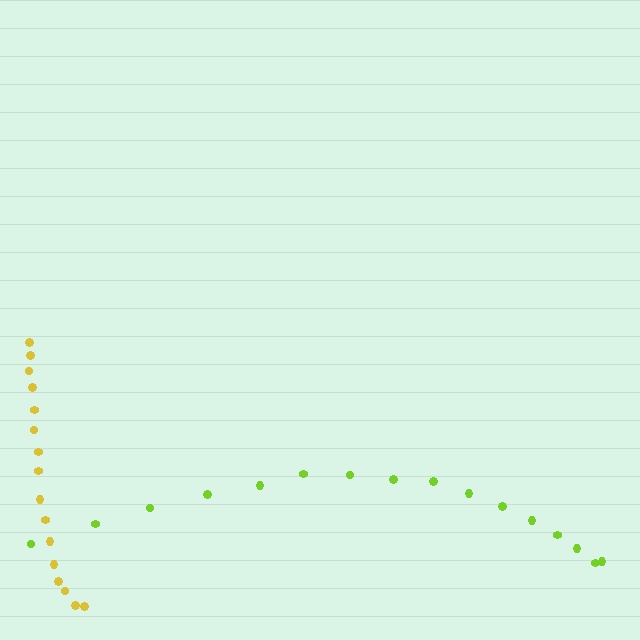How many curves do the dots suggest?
There are 2 distinct paths.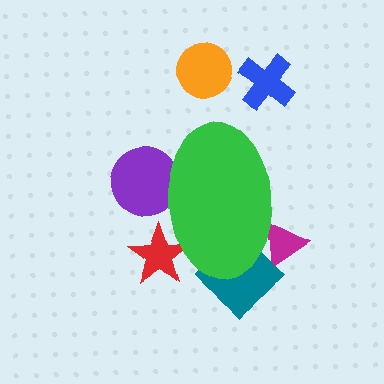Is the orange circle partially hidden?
No, the orange circle is fully visible.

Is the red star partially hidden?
Yes, the red star is partially hidden behind the green ellipse.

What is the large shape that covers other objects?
A green ellipse.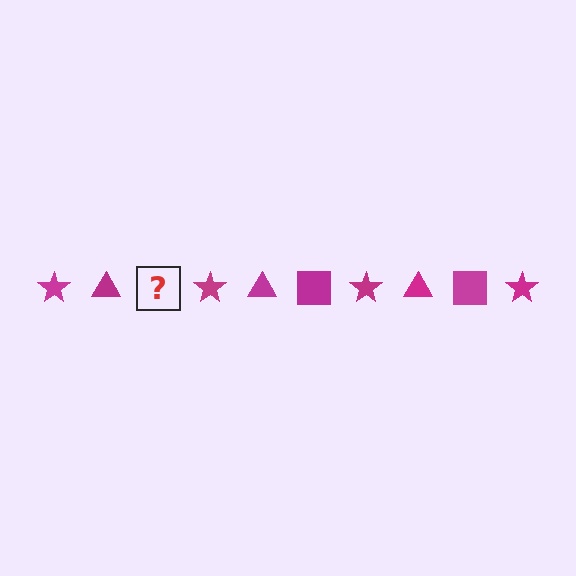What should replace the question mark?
The question mark should be replaced with a magenta square.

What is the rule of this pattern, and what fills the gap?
The rule is that the pattern cycles through star, triangle, square shapes in magenta. The gap should be filled with a magenta square.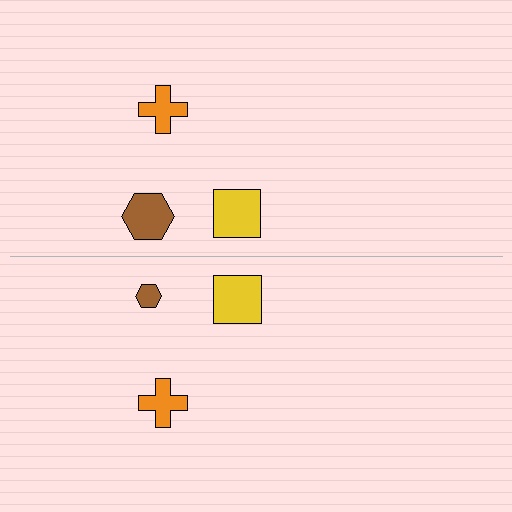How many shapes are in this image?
There are 6 shapes in this image.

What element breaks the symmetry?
The brown hexagon on the bottom side has a different size than its mirror counterpart.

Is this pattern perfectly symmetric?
No, the pattern is not perfectly symmetric. The brown hexagon on the bottom side has a different size than its mirror counterpart.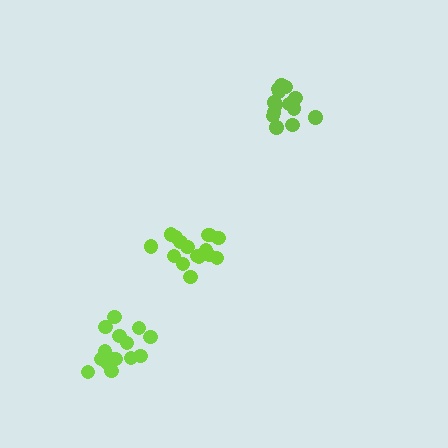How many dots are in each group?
Group 1: 14 dots, Group 2: 17 dots, Group 3: 18 dots (49 total).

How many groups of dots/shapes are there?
There are 3 groups.